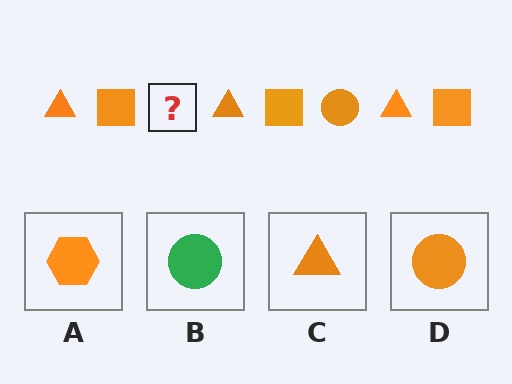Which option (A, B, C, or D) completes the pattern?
D.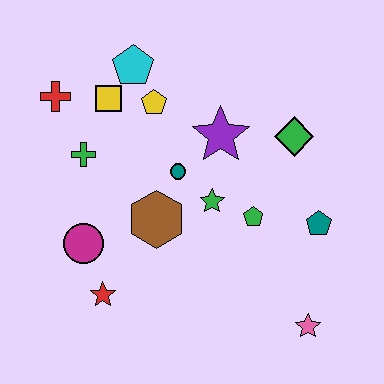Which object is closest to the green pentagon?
The green star is closest to the green pentagon.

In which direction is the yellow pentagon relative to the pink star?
The yellow pentagon is above the pink star.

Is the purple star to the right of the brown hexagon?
Yes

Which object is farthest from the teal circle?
The pink star is farthest from the teal circle.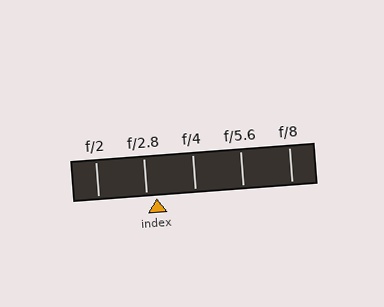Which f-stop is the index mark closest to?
The index mark is closest to f/2.8.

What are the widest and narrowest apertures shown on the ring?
The widest aperture shown is f/2 and the narrowest is f/8.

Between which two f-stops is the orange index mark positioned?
The index mark is between f/2.8 and f/4.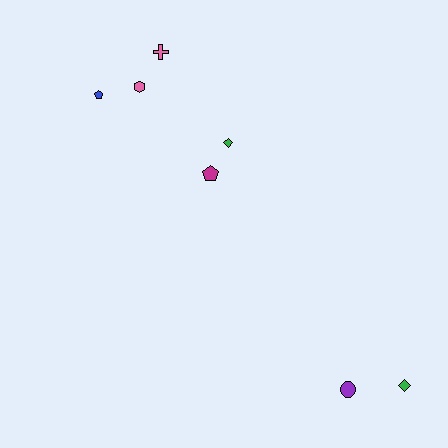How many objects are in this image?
There are 7 objects.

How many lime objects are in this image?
There are no lime objects.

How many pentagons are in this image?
There are 2 pentagons.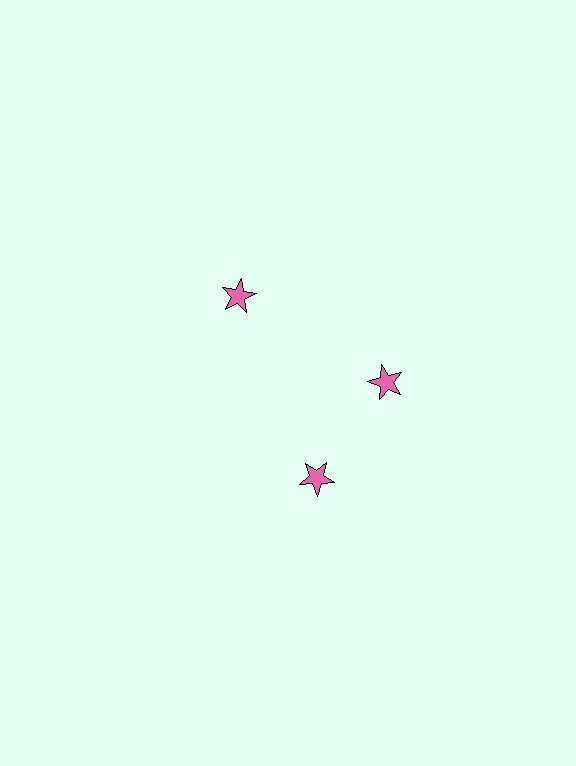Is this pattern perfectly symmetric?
No. The 3 pink stars are arranged in a ring, but one element near the 7 o'clock position is rotated out of alignment along the ring, breaking the 3-fold rotational symmetry.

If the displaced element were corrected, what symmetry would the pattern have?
It would have 3-fold rotational symmetry — the pattern would map onto itself every 120 degrees.